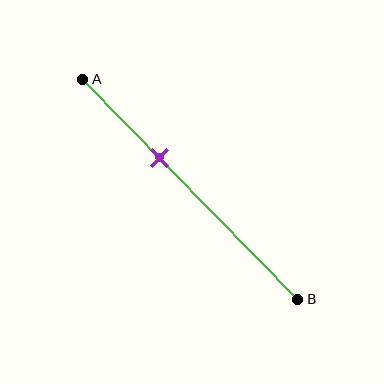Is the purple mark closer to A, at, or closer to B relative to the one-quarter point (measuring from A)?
The purple mark is closer to point B than the one-quarter point of segment AB.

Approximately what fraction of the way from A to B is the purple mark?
The purple mark is approximately 35% of the way from A to B.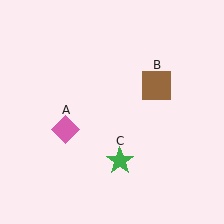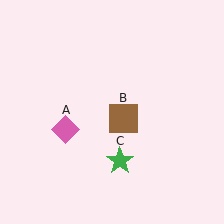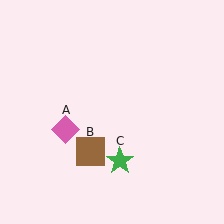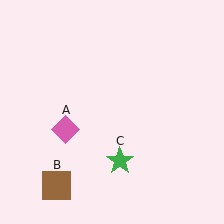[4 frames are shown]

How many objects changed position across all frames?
1 object changed position: brown square (object B).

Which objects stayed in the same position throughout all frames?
Pink diamond (object A) and green star (object C) remained stationary.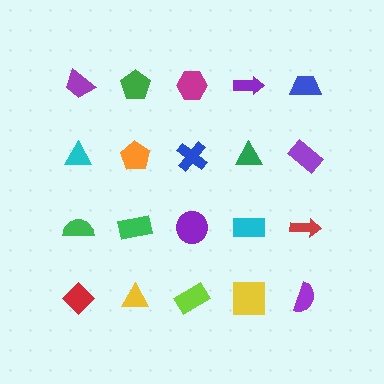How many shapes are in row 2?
5 shapes.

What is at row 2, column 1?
A cyan triangle.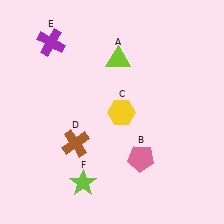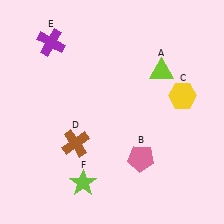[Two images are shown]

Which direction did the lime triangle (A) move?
The lime triangle (A) moved right.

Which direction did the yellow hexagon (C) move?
The yellow hexagon (C) moved right.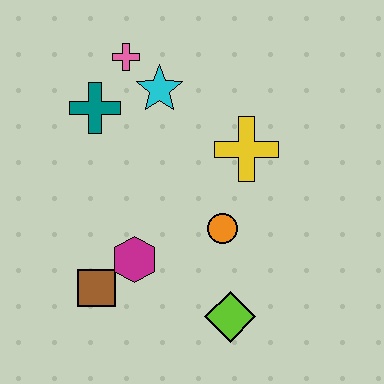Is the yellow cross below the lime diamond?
No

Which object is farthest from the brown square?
The pink cross is farthest from the brown square.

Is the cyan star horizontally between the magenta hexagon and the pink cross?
No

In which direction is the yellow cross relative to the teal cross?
The yellow cross is to the right of the teal cross.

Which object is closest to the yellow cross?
The orange circle is closest to the yellow cross.